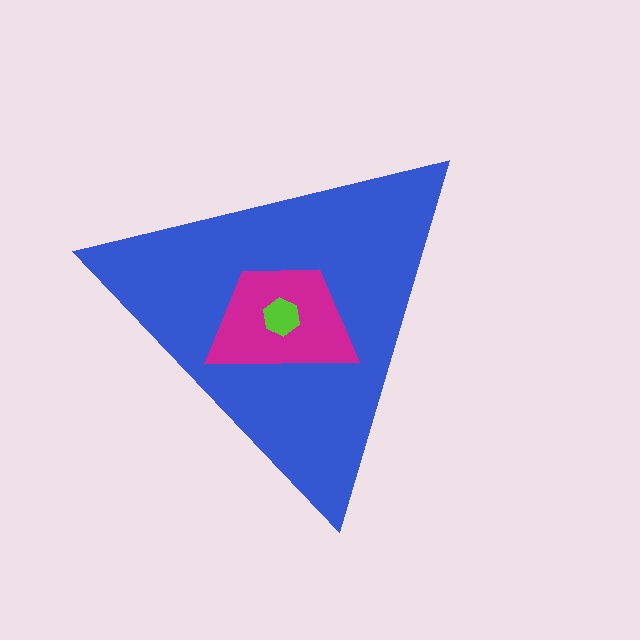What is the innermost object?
The lime hexagon.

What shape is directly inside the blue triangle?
The magenta trapezoid.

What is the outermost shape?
The blue triangle.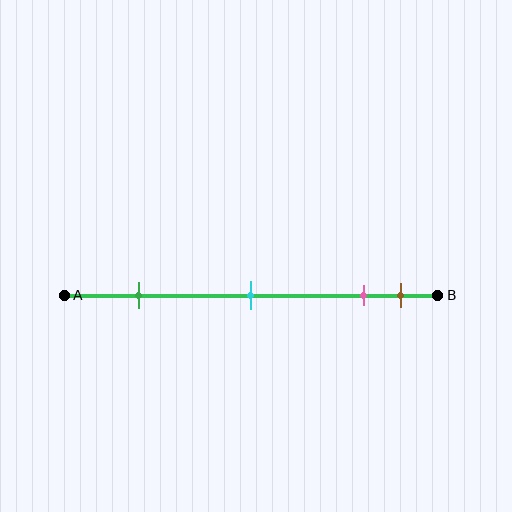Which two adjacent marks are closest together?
The pink and brown marks are the closest adjacent pair.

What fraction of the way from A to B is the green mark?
The green mark is approximately 20% (0.2) of the way from A to B.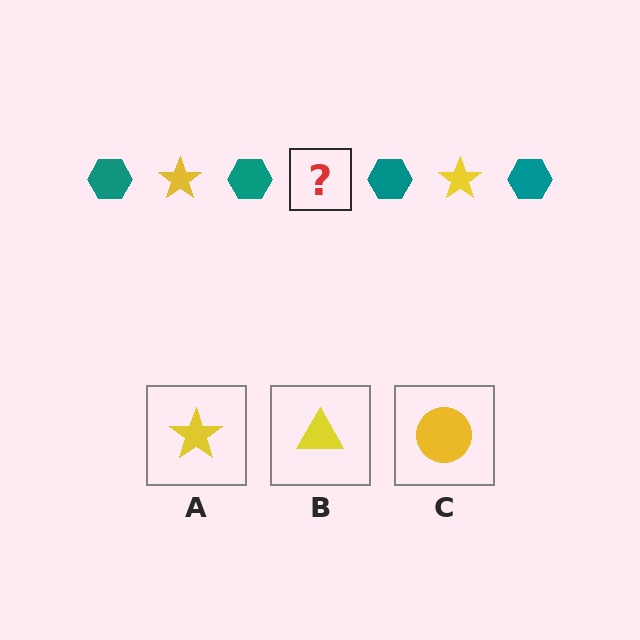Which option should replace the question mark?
Option A.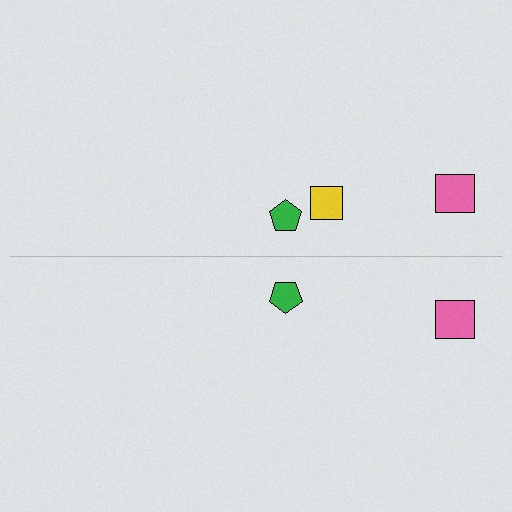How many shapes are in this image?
There are 5 shapes in this image.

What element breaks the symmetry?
A yellow square is missing from the bottom side.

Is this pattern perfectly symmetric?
No, the pattern is not perfectly symmetric. A yellow square is missing from the bottom side.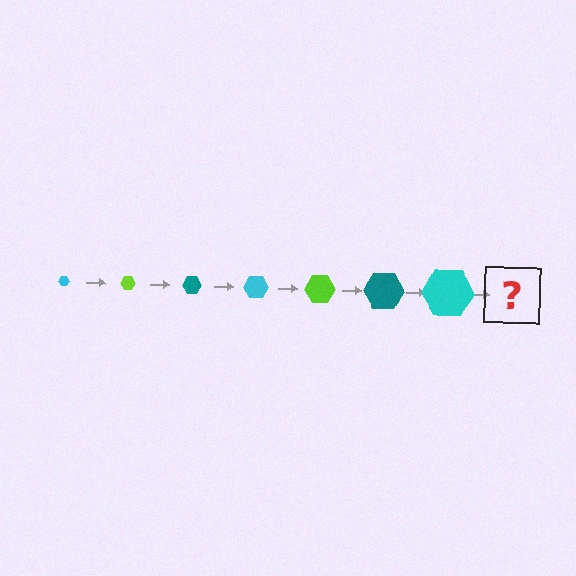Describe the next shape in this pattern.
It should be a lime hexagon, larger than the previous one.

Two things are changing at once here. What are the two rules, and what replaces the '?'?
The two rules are that the hexagon grows larger each step and the color cycles through cyan, lime, and teal. The '?' should be a lime hexagon, larger than the previous one.